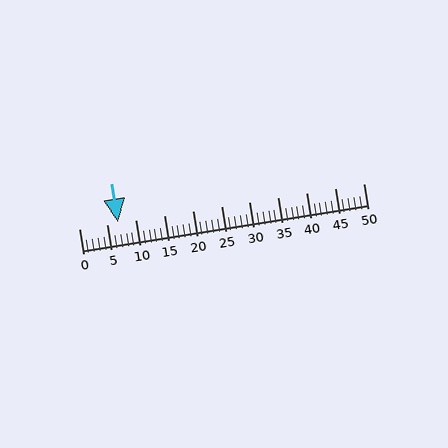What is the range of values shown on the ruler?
The ruler shows values from 0 to 50.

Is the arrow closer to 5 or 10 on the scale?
The arrow is closer to 5.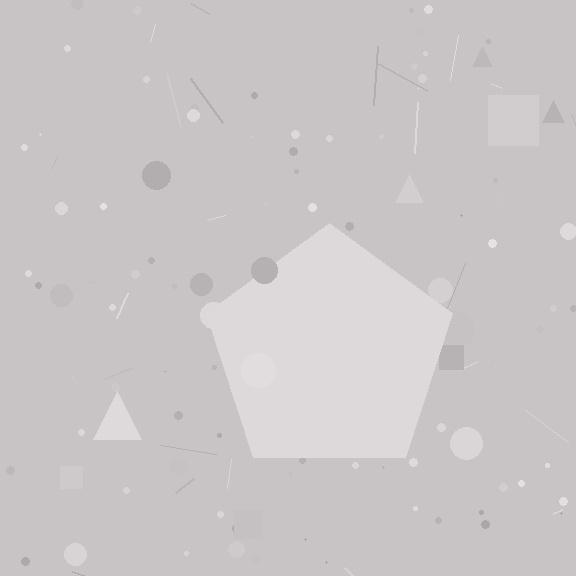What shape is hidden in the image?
A pentagon is hidden in the image.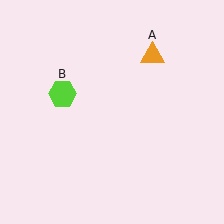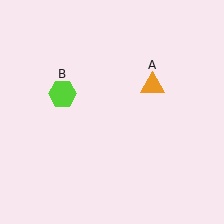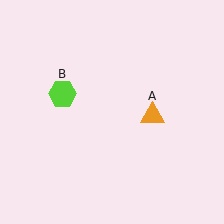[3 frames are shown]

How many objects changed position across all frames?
1 object changed position: orange triangle (object A).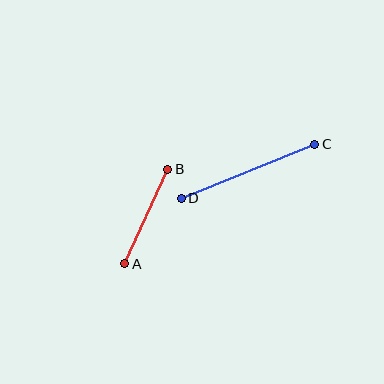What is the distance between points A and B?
The distance is approximately 104 pixels.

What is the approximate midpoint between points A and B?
The midpoint is at approximately (146, 216) pixels.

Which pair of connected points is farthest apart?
Points C and D are farthest apart.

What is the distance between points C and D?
The distance is approximately 144 pixels.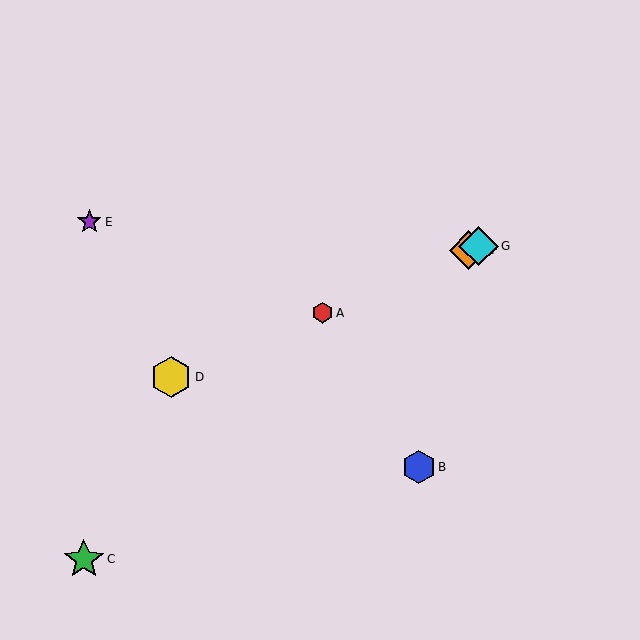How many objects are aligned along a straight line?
4 objects (A, D, F, G) are aligned along a straight line.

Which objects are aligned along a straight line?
Objects A, D, F, G are aligned along a straight line.